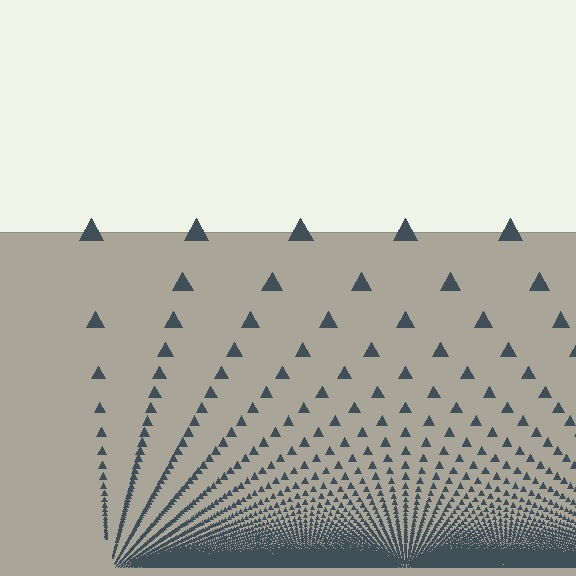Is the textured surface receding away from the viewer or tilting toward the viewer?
The surface appears to tilt toward the viewer. Texture elements get larger and sparser toward the top.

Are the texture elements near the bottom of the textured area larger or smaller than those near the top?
Smaller. The gradient is inverted — elements near the bottom are smaller and denser.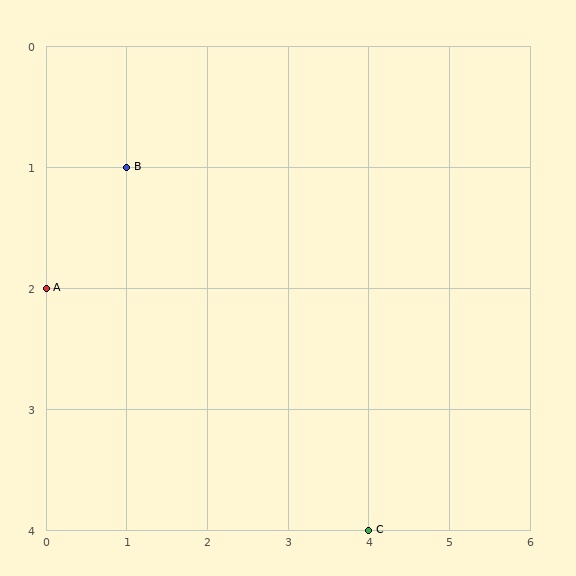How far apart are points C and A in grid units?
Points C and A are 4 columns and 2 rows apart (about 4.5 grid units diagonally).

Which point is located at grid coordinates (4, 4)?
Point C is at (4, 4).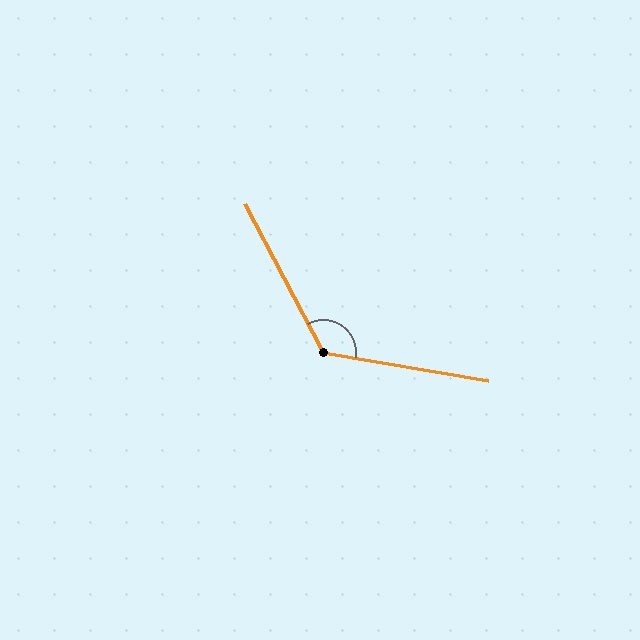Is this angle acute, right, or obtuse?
It is obtuse.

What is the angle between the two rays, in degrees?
Approximately 127 degrees.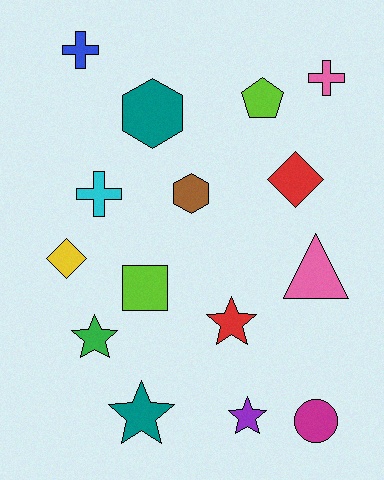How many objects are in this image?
There are 15 objects.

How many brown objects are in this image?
There is 1 brown object.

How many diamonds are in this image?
There are 2 diamonds.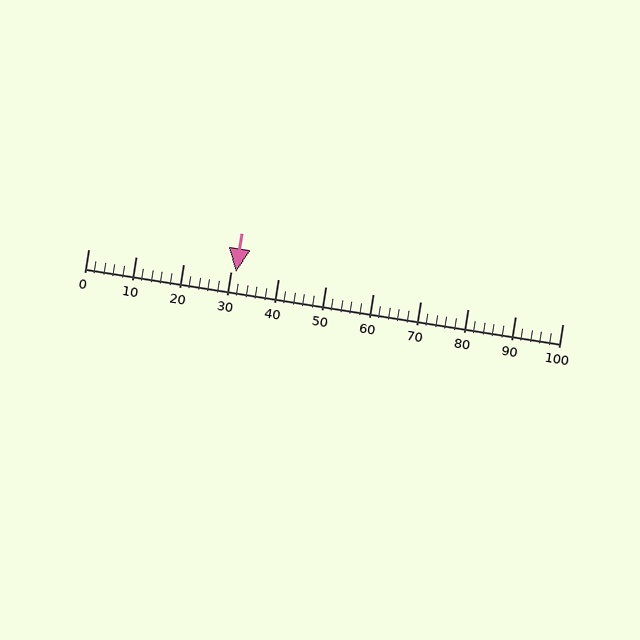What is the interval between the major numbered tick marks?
The major tick marks are spaced 10 units apart.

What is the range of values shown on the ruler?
The ruler shows values from 0 to 100.